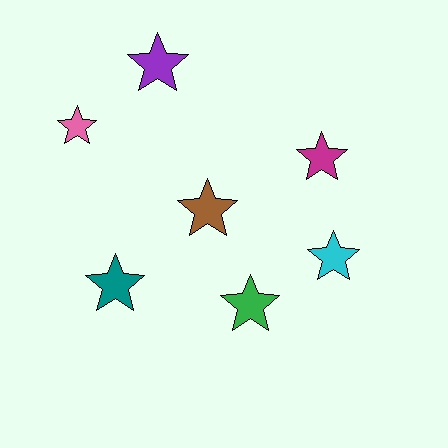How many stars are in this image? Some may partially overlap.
There are 7 stars.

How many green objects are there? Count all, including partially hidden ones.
There is 1 green object.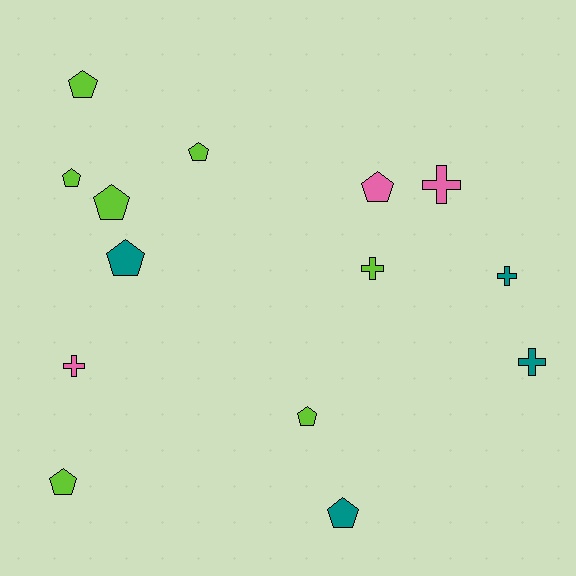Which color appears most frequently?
Lime, with 7 objects.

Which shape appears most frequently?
Pentagon, with 9 objects.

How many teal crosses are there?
There are 2 teal crosses.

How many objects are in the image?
There are 14 objects.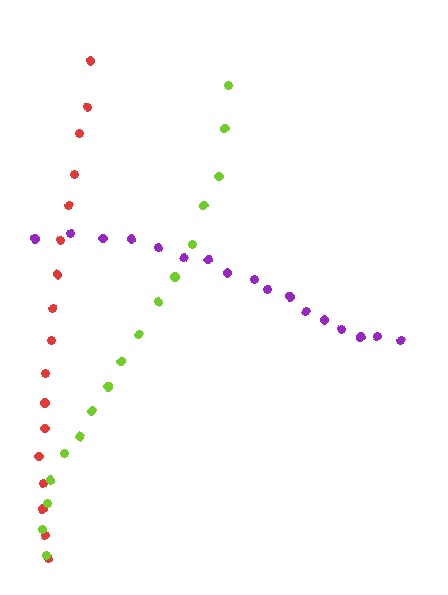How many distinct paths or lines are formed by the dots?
There are 3 distinct paths.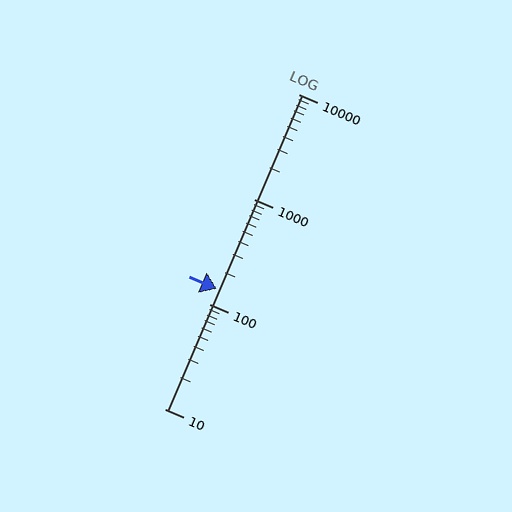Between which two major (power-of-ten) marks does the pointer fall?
The pointer is between 100 and 1000.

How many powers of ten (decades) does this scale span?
The scale spans 3 decades, from 10 to 10000.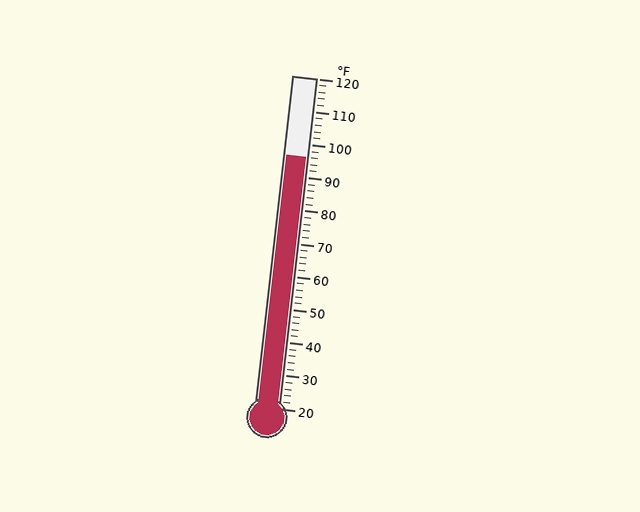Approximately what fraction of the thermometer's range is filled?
The thermometer is filled to approximately 75% of its range.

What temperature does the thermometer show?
The thermometer shows approximately 96°F.